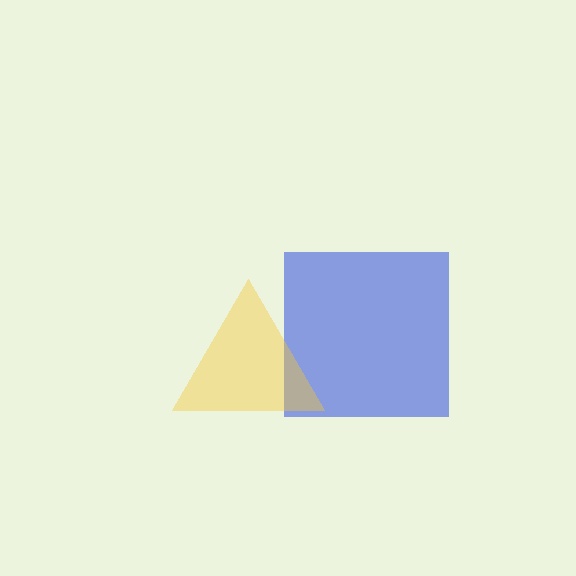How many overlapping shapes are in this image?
There are 2 overlapping shapes in the image.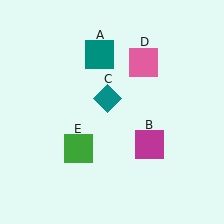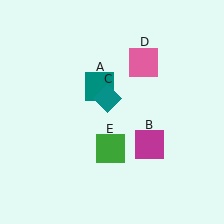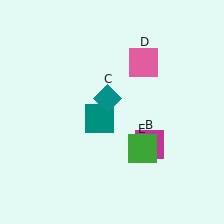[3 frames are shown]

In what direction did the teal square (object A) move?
The teal square (object A) moved down.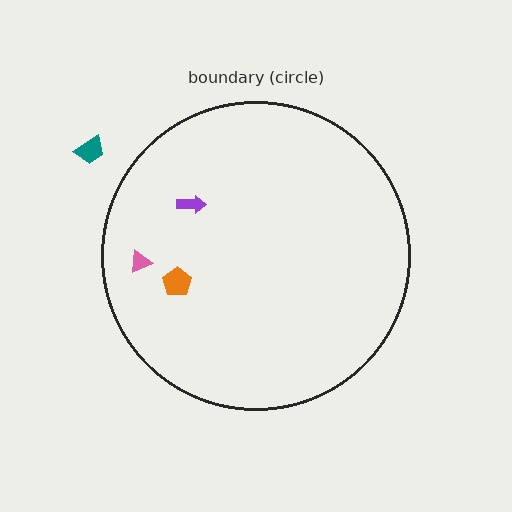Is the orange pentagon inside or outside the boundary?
Inside.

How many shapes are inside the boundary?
3 inside, 1 outside.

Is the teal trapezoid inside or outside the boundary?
Outside.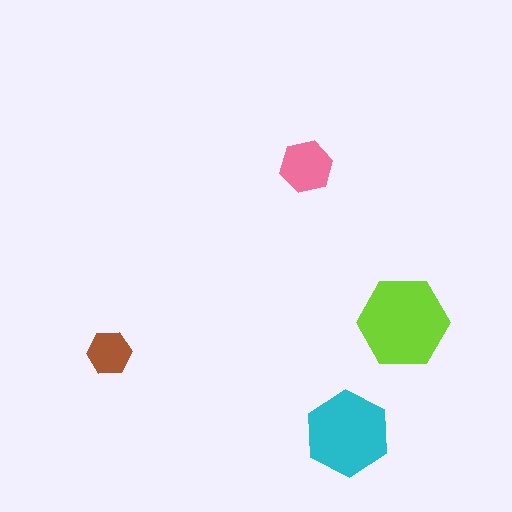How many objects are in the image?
There are 4 objects in the image.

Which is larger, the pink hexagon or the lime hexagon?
The lime one.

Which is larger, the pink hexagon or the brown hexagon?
The pink one.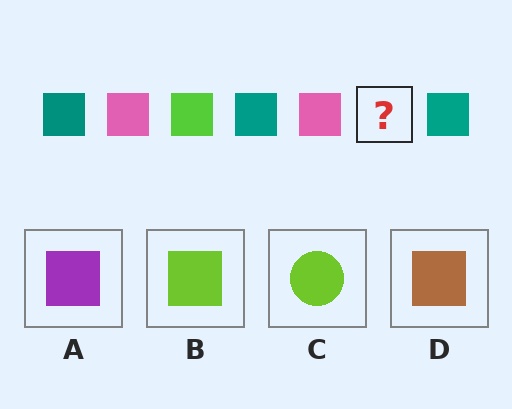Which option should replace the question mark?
Option B.